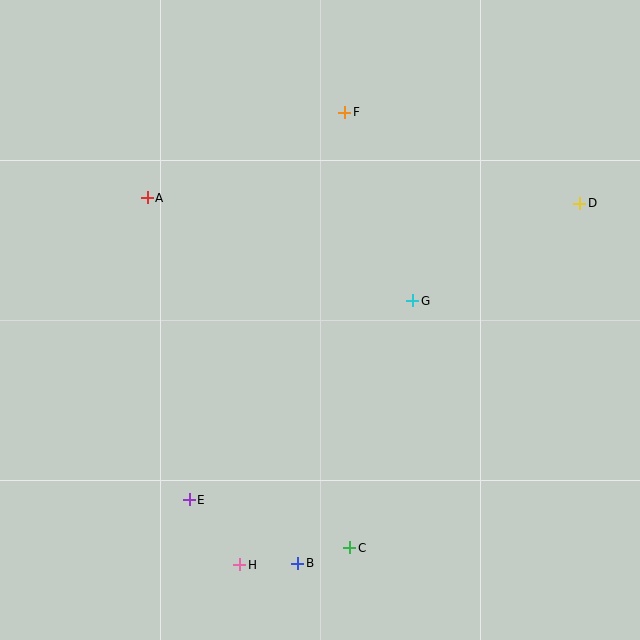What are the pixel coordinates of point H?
Point H is at (240, 565).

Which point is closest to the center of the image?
Point G at (413, 301) is closest to the center.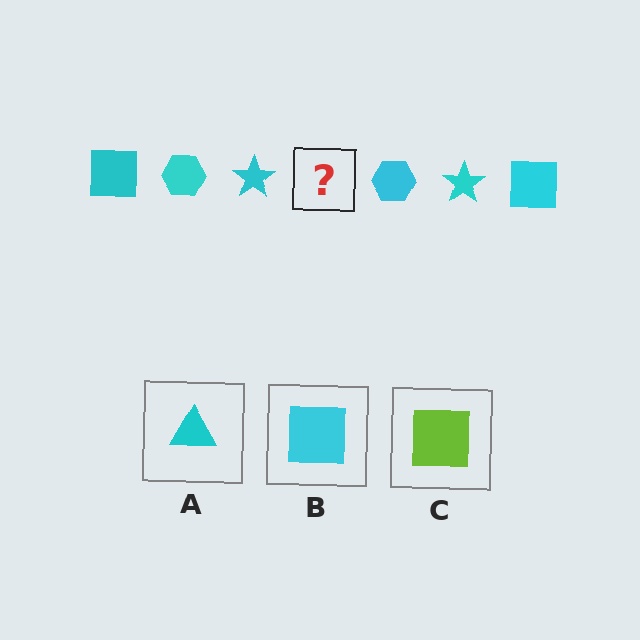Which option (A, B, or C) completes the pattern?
B.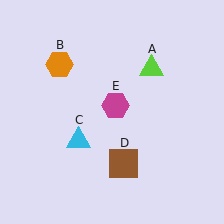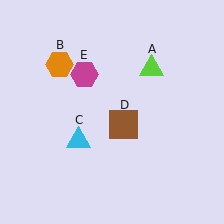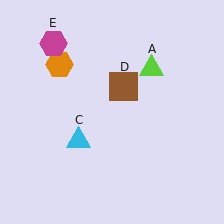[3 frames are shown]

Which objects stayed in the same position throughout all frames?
Lime triangle (object A) and orange hexagon (object B) and cyan triangle (object C) remained stationary.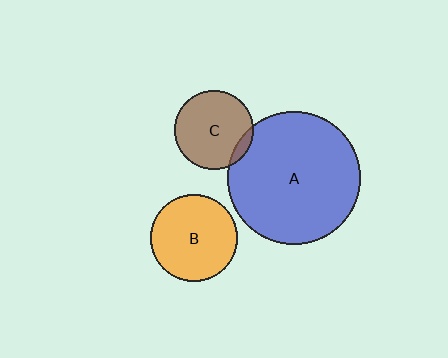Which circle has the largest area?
Circle A (blue).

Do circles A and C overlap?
Yes.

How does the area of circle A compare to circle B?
Approximately 2.3 times.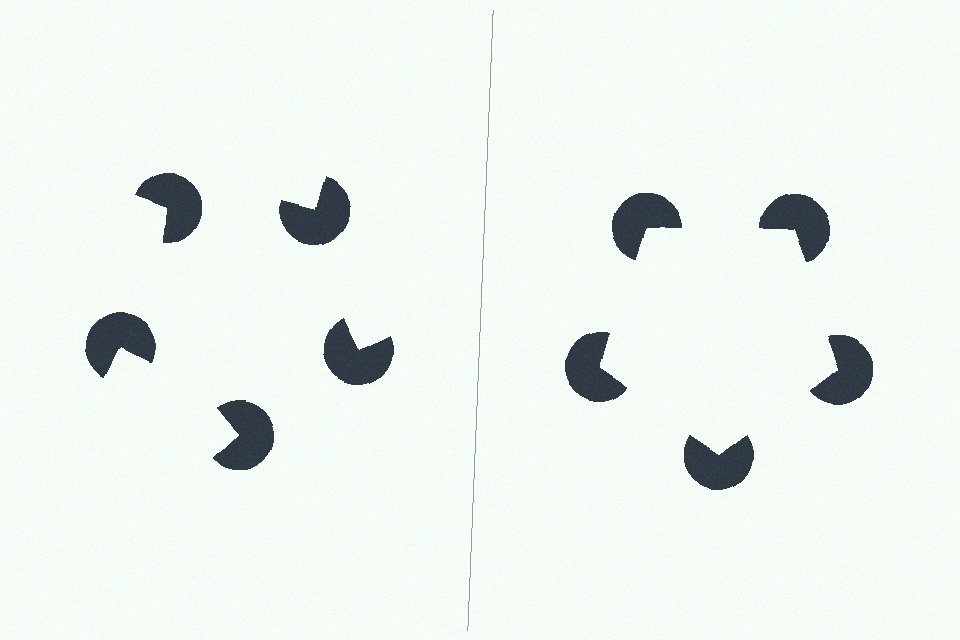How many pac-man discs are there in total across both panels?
10 — 5 on each side.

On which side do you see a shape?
An illusory pentagon appears on the right side. On the left side the wedge cuts are rotated, so no coherent shape forms.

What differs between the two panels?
The pac-man discs are positioned identically on both sides; only the wedge orientations differ. On the right they align to a pentagon; on the left they are misaligned.